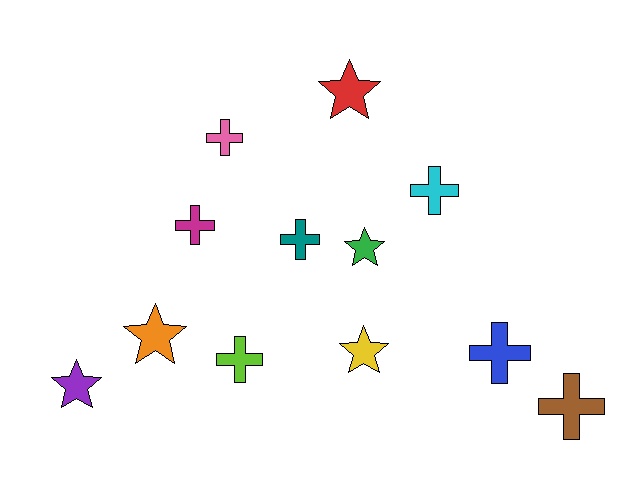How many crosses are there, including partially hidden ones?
There are 7 crosses.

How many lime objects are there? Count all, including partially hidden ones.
There is 1 lime object.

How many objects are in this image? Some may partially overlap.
There are 12 objects.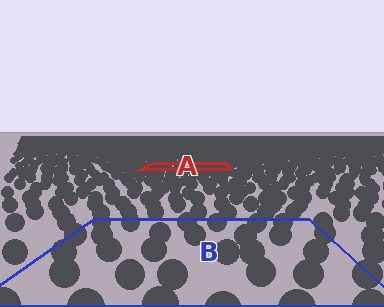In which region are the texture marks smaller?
The texture marks are smaller in region A, because it is farther away.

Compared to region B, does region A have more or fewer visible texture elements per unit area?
Region A has more texture elements per unit area — they are packed more densely because it is farther away.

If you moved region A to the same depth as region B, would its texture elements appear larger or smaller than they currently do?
They would appear larger. At a closer depth, the same texture elements are projected at a bigger on-screen size.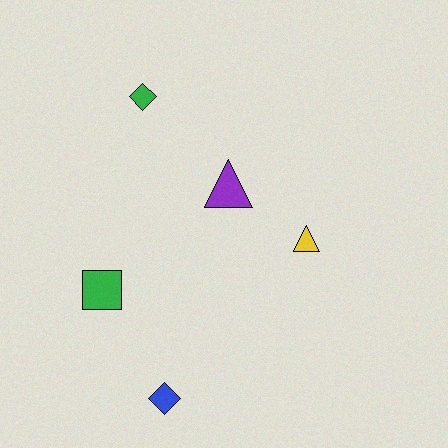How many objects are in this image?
There are 5 objects.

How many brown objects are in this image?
There are no brown objects.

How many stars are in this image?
There are no stars.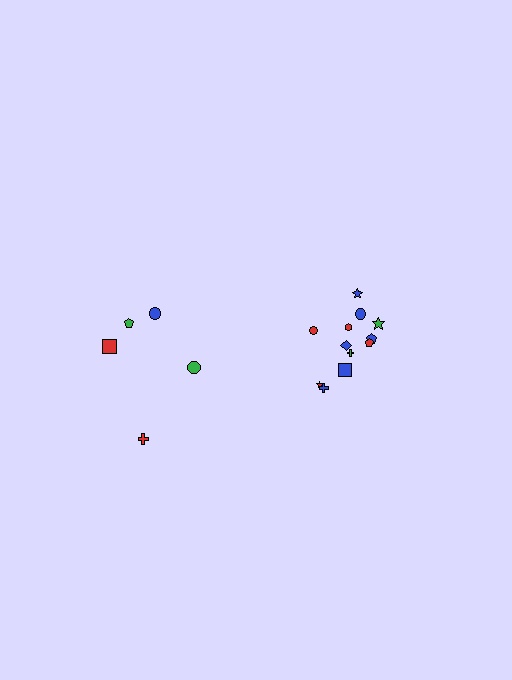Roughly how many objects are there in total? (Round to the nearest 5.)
Roughly 15 objects in total.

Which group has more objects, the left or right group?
The right group.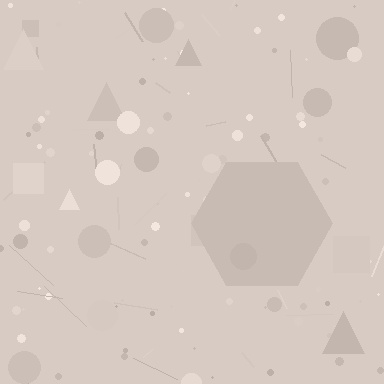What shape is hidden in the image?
A hexagon is hidden in the image.